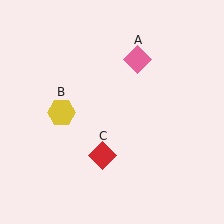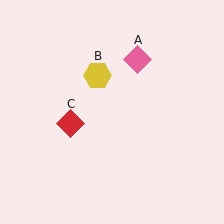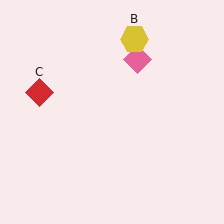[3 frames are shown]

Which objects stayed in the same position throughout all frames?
Pink diamond (object A) remained stationary.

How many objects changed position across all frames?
2 objects changed position: yellow hexagon (object B), red diamond (object C).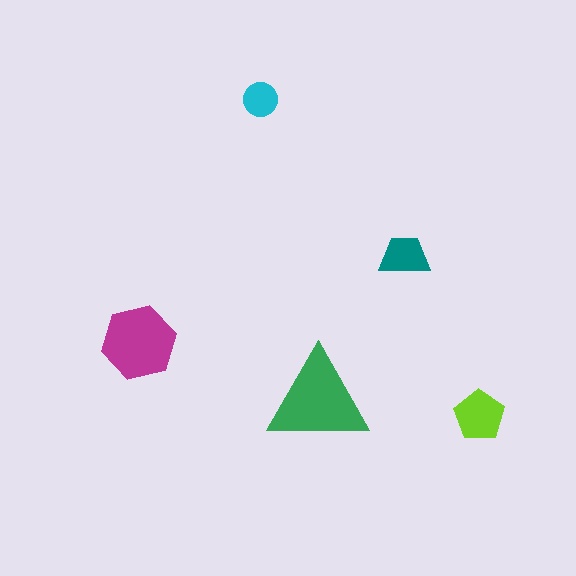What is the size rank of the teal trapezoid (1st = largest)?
4th.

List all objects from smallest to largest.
The cyan circle, the teal trapezoid, the lime pentagon, the magenta hexagon, the green triangle.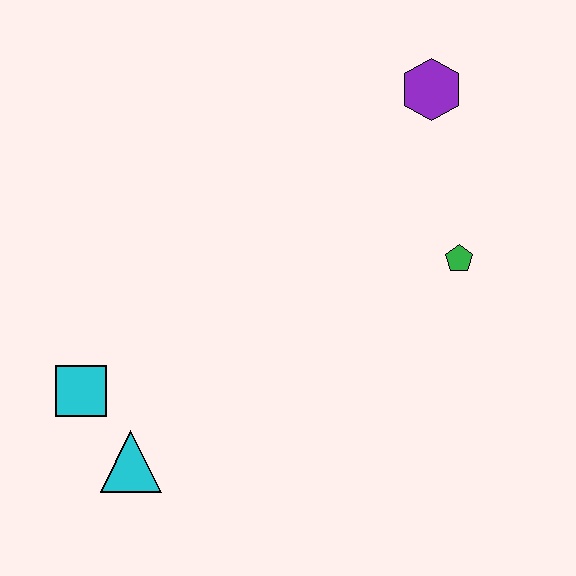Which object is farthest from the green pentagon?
The cyan square is farthest from the green pentagon.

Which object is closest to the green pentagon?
The purple hexagon is closest to the green pentagon.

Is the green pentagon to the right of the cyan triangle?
Yes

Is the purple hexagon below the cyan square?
No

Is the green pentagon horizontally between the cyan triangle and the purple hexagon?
No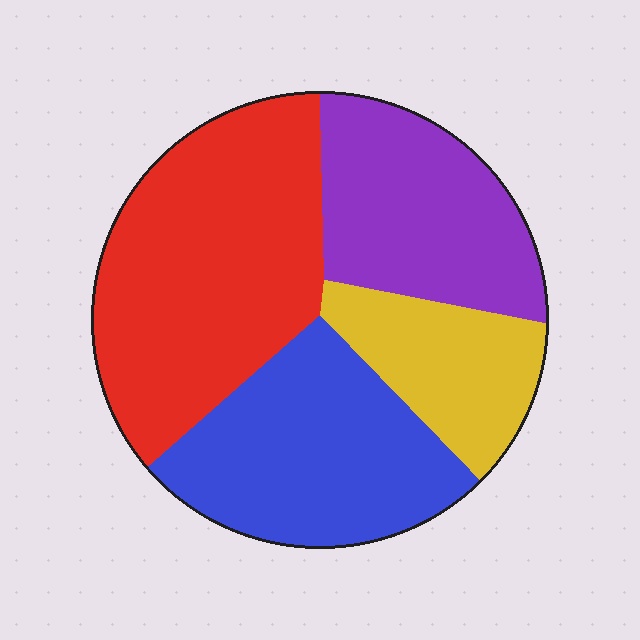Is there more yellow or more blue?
Blue.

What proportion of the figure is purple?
Purple takes up between a sixth and a third of the figure.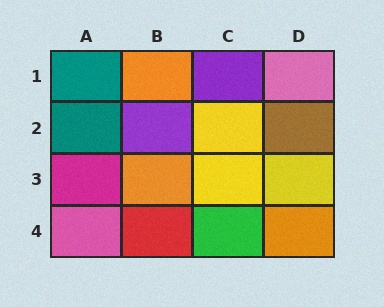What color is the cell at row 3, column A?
Magenta.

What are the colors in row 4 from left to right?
Pink, red, green, orange.